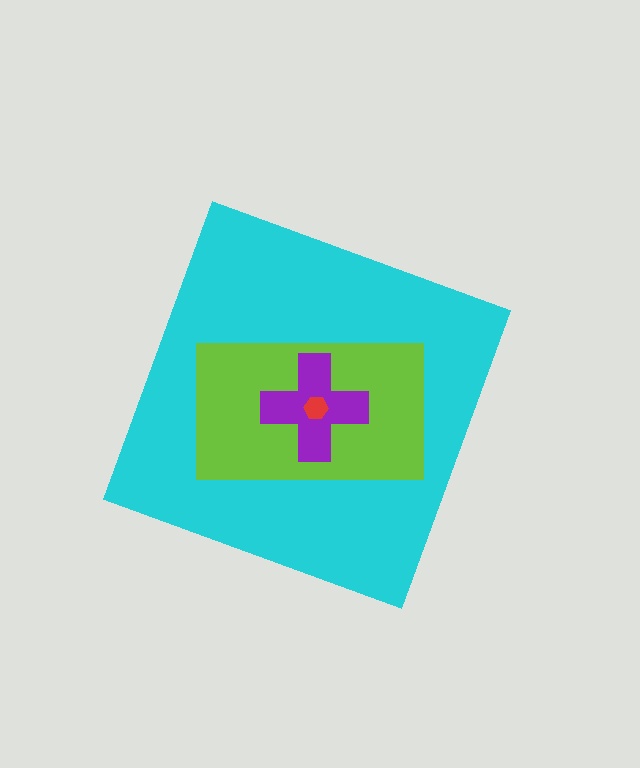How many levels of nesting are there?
4.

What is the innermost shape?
The red hexagon.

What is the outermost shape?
The cyan diamond.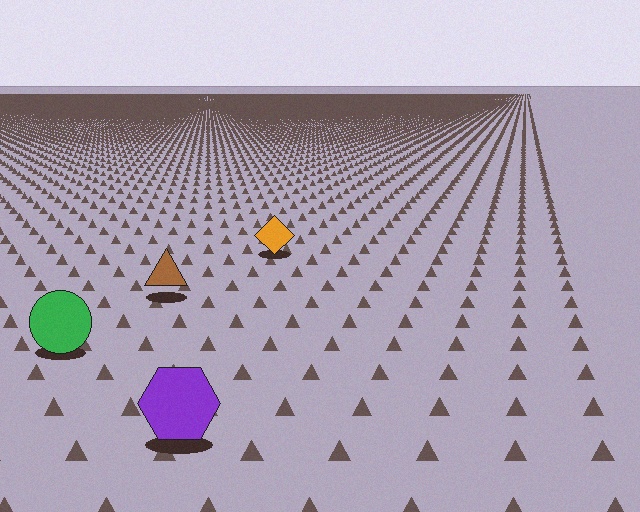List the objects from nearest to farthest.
From nearest to farthest: the purple hexagon, the green circle, the brown triangle, the orange diamond.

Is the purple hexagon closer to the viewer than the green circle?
Yes. The purple hexagon is closer — you can tell from the texture gradient: the ground texture is coarser near it.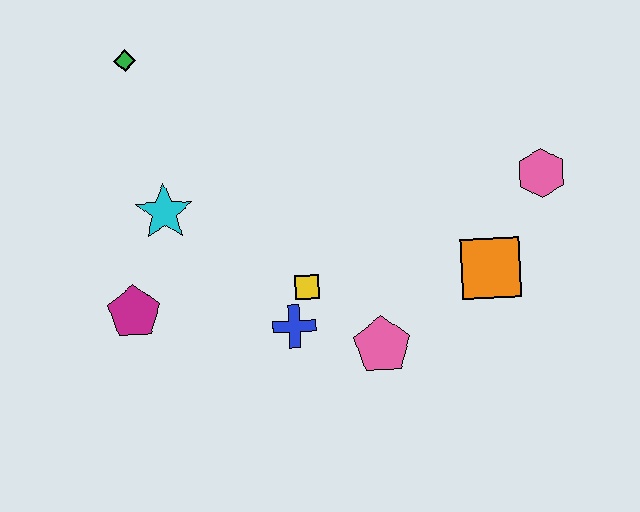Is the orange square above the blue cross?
Yes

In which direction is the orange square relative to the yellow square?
The orange square is to the right of the yellow square.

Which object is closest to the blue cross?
The yellow square is closest to the blue cross.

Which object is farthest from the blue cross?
The green diamond is farthest from the blue cross.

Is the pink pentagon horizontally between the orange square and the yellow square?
Yes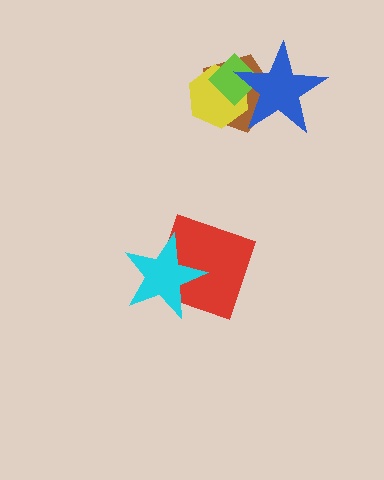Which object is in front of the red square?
The cyan star is in front of the red square.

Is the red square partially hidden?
Yes, it is partially covered by another shape.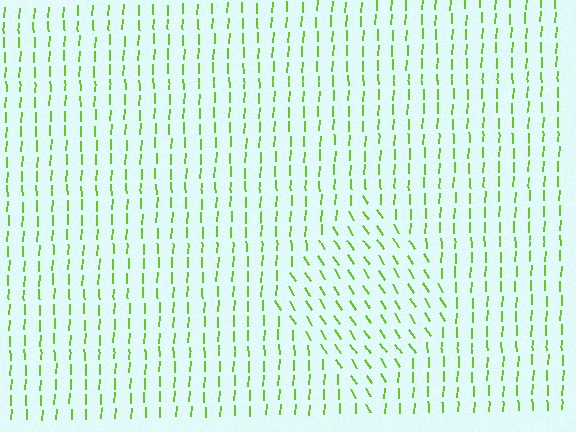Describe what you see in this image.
The image is filled with small lime line segments. A diamond region in the image has lines oriented differently from the surrounding lines, creating a visible texture boundary.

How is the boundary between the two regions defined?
The boundary is defined purely by a change in line orientation (approximately 35 degrees difference). All lines are the same color and thickness.